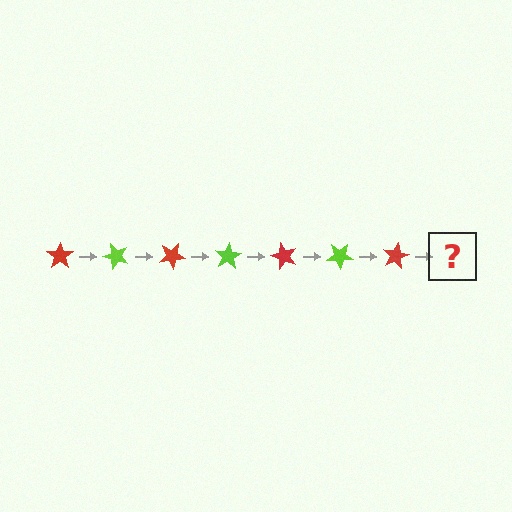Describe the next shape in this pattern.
It should be a lime star, rotated 350 degrees from the start.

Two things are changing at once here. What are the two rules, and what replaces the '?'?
The two rules are that it rotates 50 degrees each step and the color cycles through red and lime. The '?' should be a lime star, rotated 350 degrees from the start.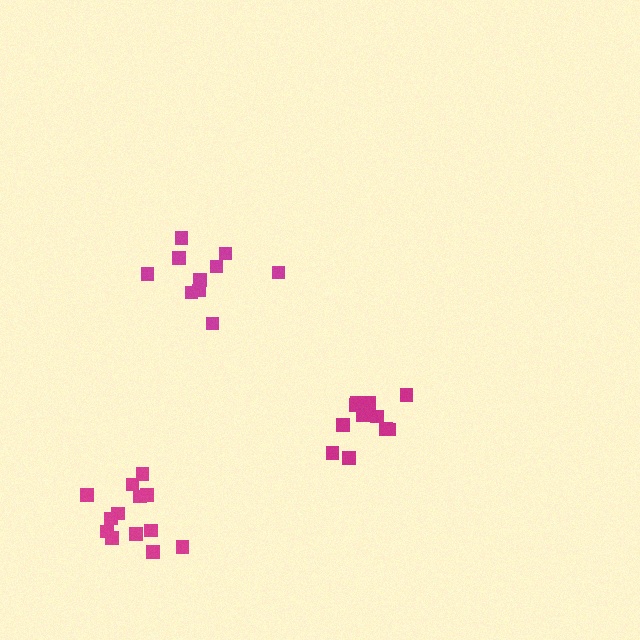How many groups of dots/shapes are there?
There are 3 groups.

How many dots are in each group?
Group 1: 10 dots, Group 2: 12 dots, Group 3: 13 dots (35 total).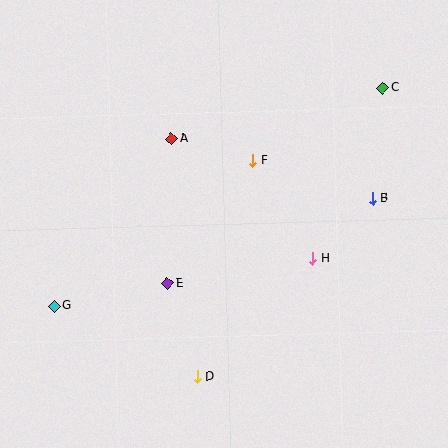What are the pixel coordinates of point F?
Point F is at (253, 160).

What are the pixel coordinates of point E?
Point E is at (167, 283).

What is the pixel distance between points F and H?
The distance between F and H is 115 pixels.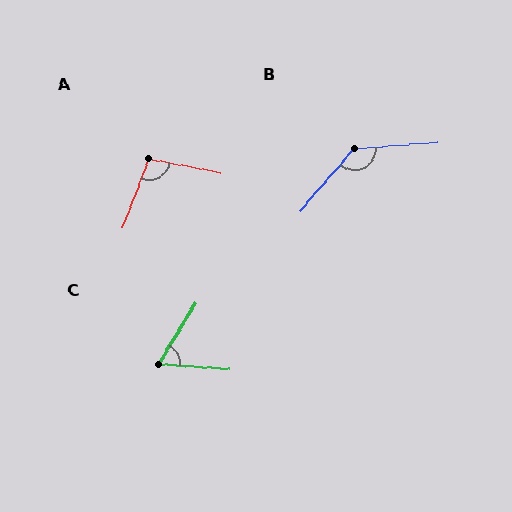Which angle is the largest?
B, at approximately 136 degrees.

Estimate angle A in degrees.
Approximately 99 degrees.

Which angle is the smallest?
C, at approximately 63 degrees.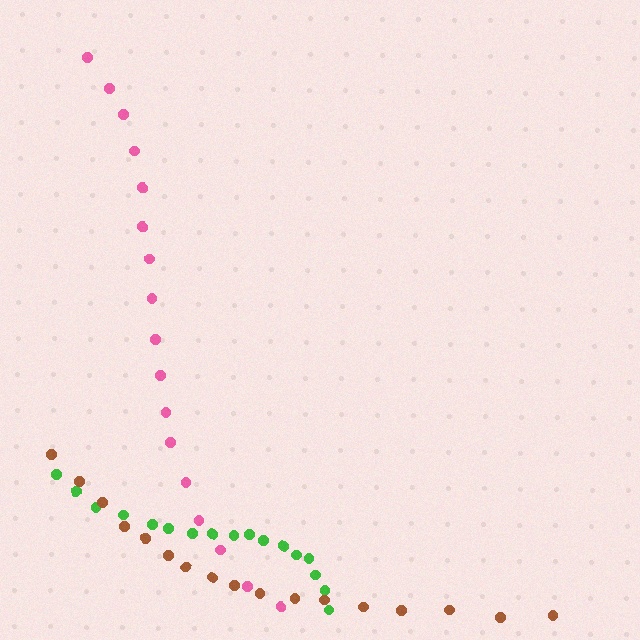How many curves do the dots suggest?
There are 3 distinct paths.